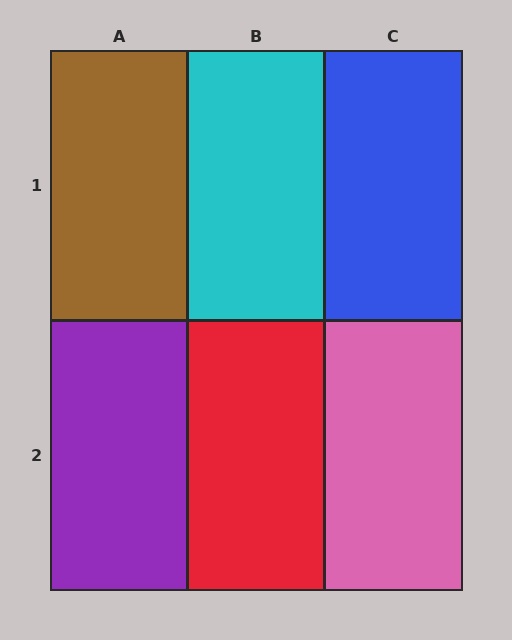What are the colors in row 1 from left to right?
Brown, cyan, blue.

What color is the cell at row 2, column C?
Pink.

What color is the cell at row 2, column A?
Purple.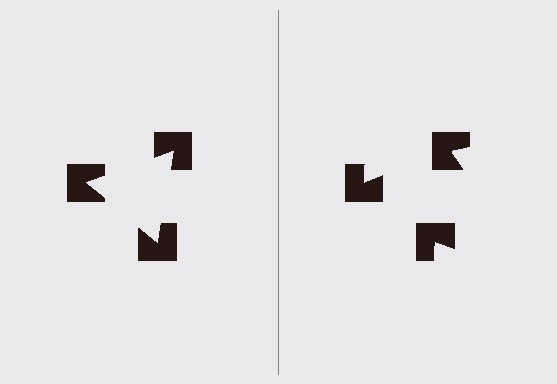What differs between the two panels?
The notched squares are positioned identically on both sides; only the wedge orientations differ. On the left they align to a triangle; on the right they are misaligned.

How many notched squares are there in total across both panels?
6 — 3 on each side.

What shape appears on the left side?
An illusory triangle.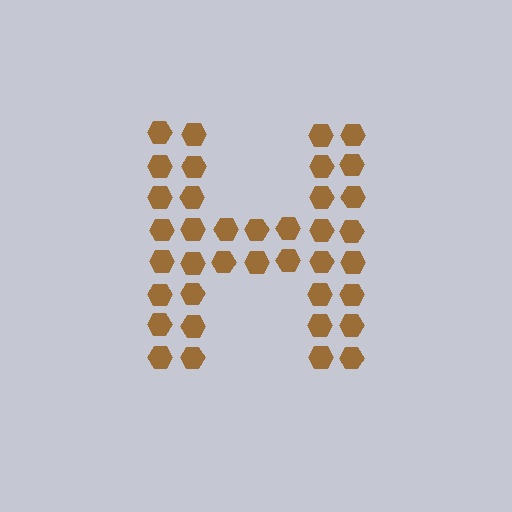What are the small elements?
The small elements are hexagons.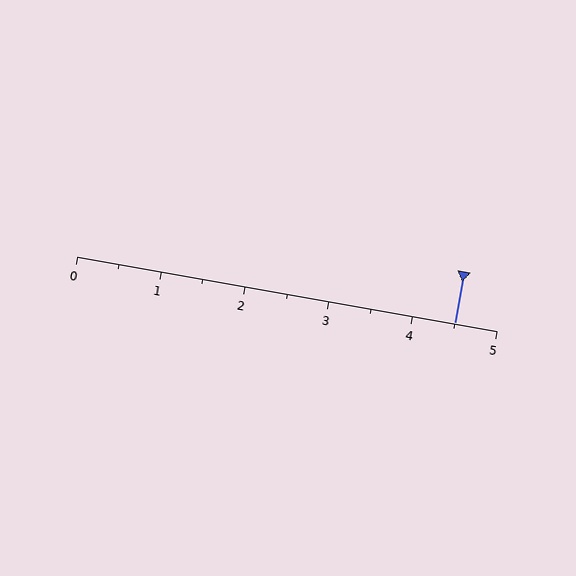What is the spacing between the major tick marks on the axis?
The major ticks are spaced 1 apart.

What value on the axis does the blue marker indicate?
The marker indicates approximately 4.5.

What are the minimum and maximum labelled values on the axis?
The axis runs from 0 to 5.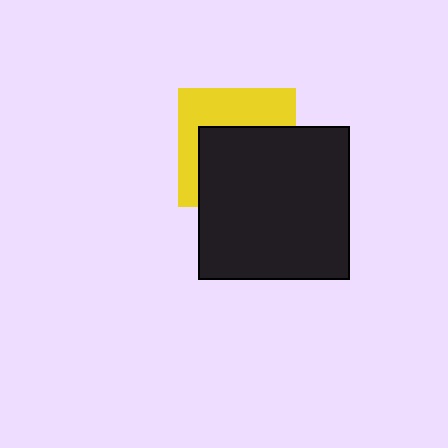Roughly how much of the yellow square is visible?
A small part of it is visible (roughly 43%).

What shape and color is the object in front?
The object in front is a black rectangle.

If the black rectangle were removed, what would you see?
You would see the complete yellow square.